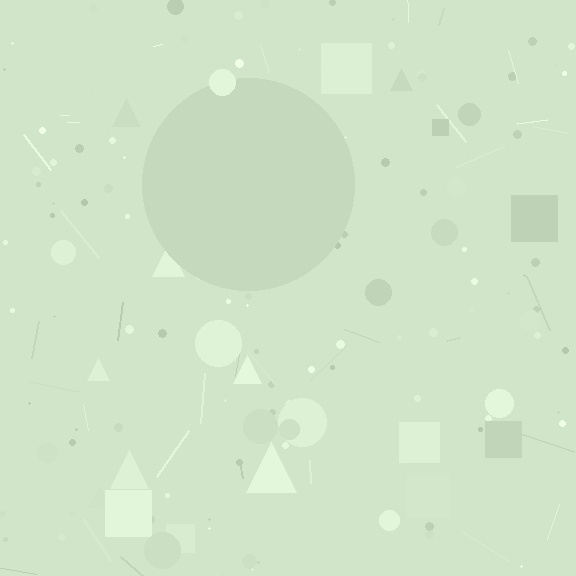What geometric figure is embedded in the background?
A circle is embedded in the background.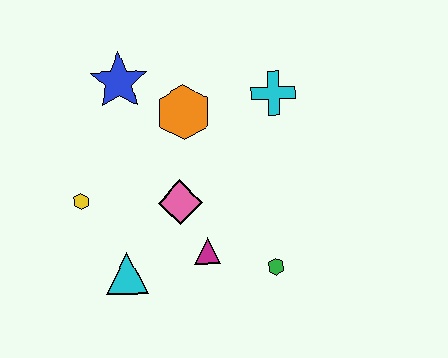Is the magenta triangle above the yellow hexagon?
No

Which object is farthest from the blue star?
The green hexagon is farthest from the blue star.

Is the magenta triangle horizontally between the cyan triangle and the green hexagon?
Yes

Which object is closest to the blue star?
The orange hexagon is closest to the blue star.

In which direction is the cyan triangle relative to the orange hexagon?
The cyan triangle is below the orange hexagon.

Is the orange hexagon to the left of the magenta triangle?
Yes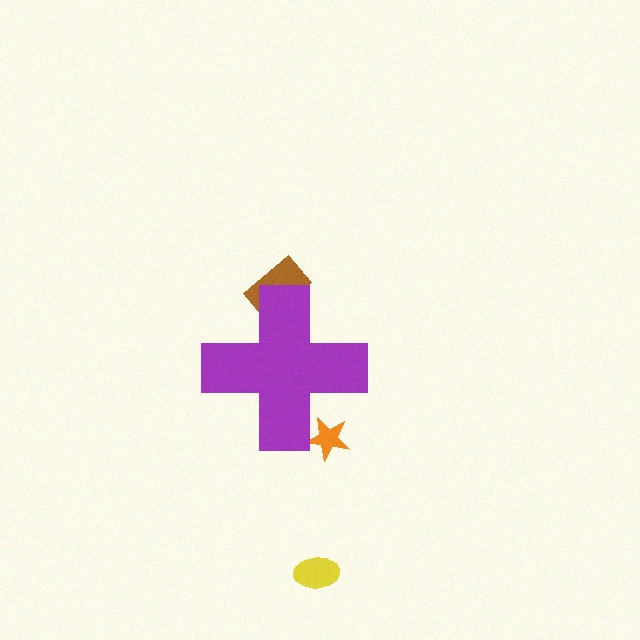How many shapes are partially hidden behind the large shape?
2 shapes are partially hidden.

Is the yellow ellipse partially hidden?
No, the yellow ellipse is fully visible.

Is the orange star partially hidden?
Yes, the orange star is partially hidden behind the purple cross.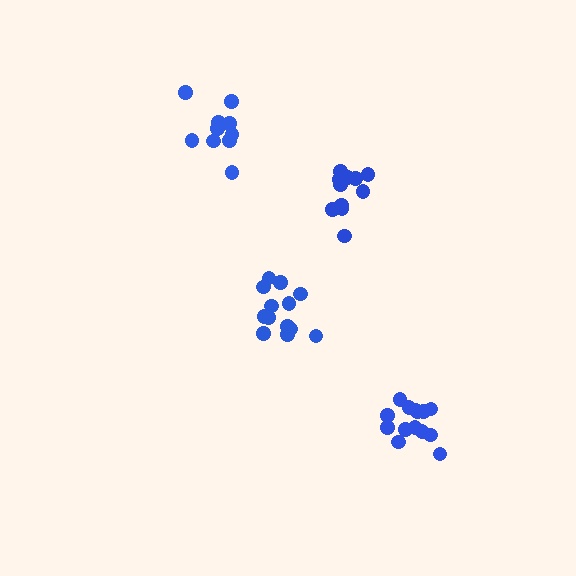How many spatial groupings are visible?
There are 4 spatial groupings.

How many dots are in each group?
Group 1: 14 dots, Group 2: 13 dots, Group 3: 11 dots, Group 4: 10 dots (48 total).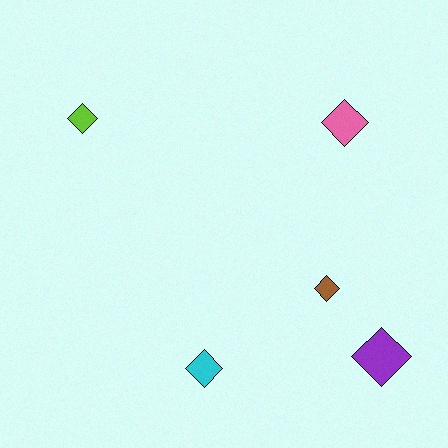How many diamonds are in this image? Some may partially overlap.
There are 5 diamonds.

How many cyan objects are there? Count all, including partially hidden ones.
There is 1 cyan object.